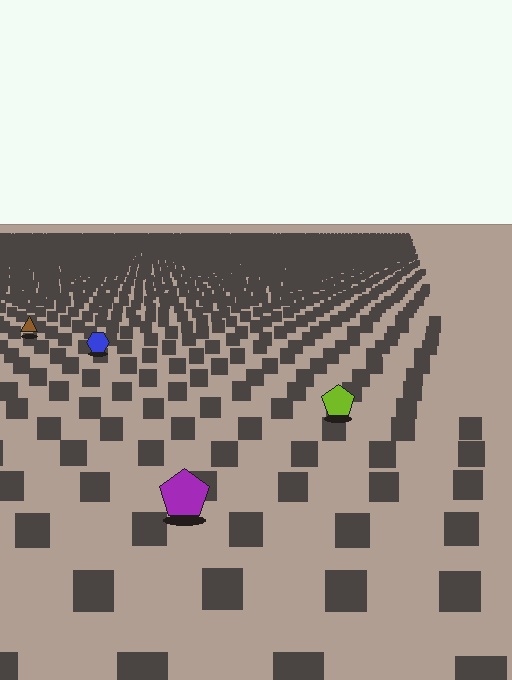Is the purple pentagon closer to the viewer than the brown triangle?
Yes. The purple pentagon is closer — you can tell from the texture gradient: the ground texture is coarser near it.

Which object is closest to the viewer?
The purple pentagon is closest. The texture marks near it are larger and more spread out.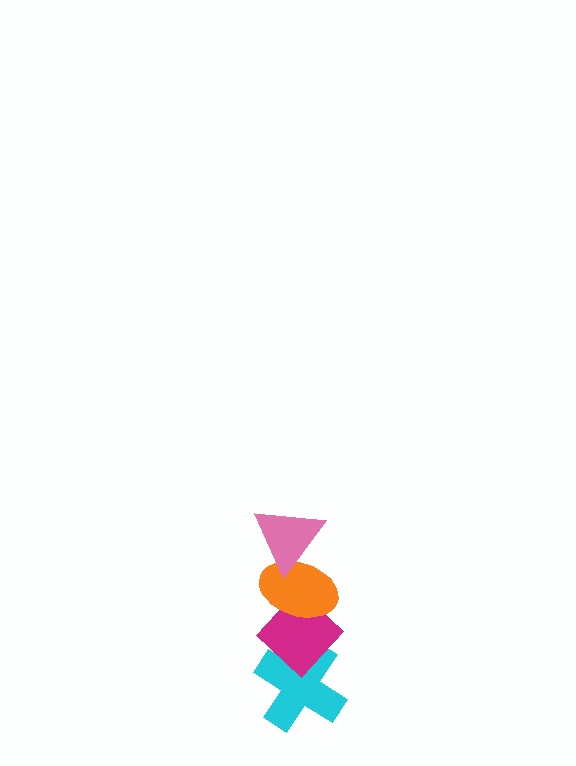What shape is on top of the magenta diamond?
The orange ellipse is on top of the magenta diamond.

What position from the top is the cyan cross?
The cyan cross is 4th from the top.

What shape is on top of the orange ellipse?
The pink triangle is on top of the orange ellipse.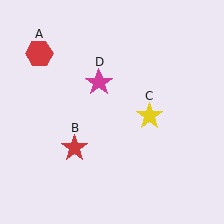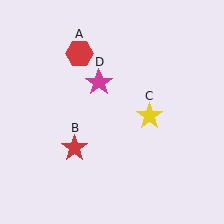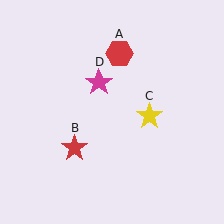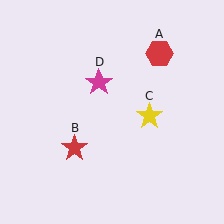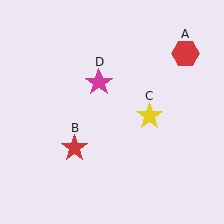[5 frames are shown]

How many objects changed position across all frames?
1 object changed position: red hexagon (object A).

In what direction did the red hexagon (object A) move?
The red hexagon (object A) moved right.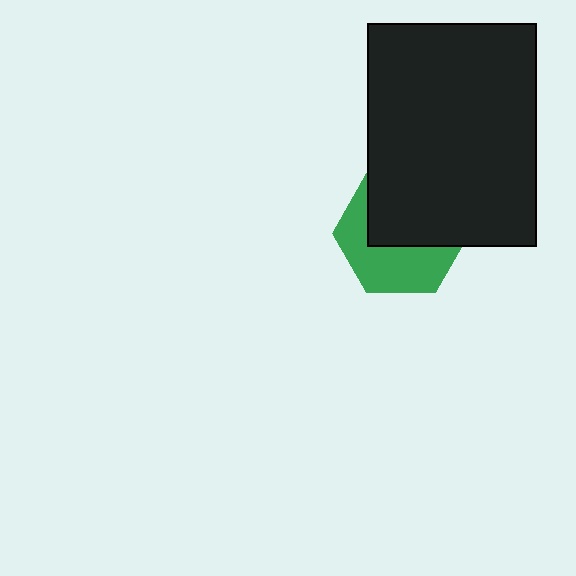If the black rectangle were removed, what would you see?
You would see the complete green hexagon.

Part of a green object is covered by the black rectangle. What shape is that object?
It is a hexagon.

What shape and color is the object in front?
The object in front is a black rectangle.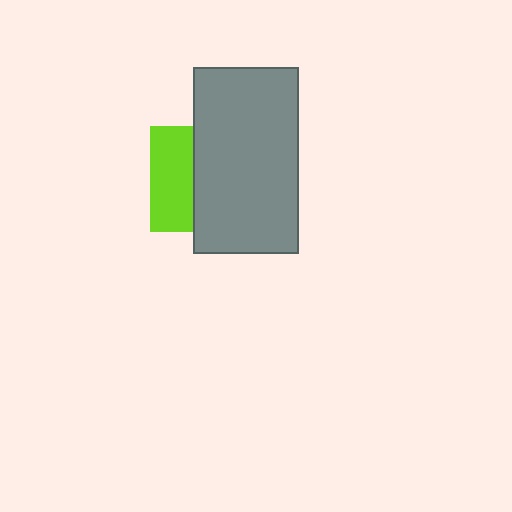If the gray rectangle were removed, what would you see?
You would see the complete lime square.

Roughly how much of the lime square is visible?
A small part of it is visible (roughly 42%).